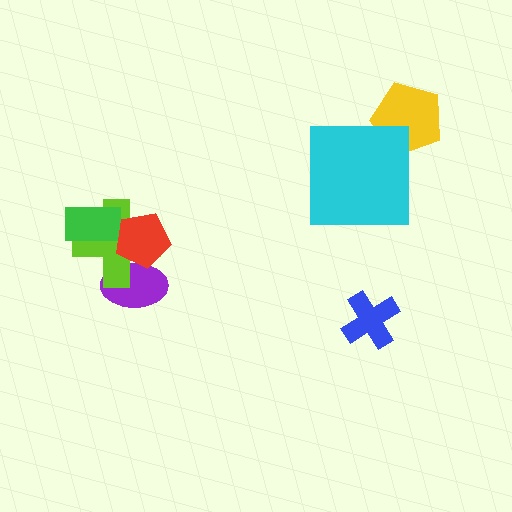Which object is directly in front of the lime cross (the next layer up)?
The green rectangle is directly in front of the lime cross.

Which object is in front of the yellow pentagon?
The cyan square is in front of the yellow pentagon.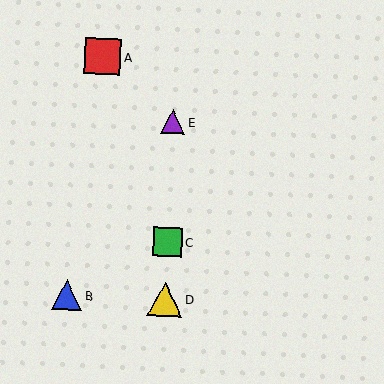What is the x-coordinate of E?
Object E is at x≈173.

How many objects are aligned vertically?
3 objects (C, D, E) are aligned vertically.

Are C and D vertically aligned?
Yes, both are at x≈167.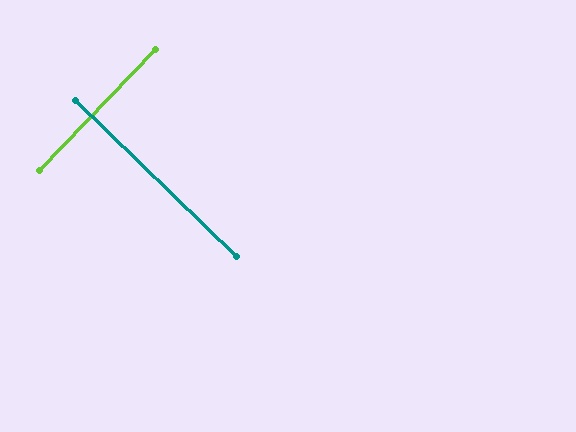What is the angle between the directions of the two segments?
Approximately 90 degrees.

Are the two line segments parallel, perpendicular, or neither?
Perpendicular — they meet at approximately 90°.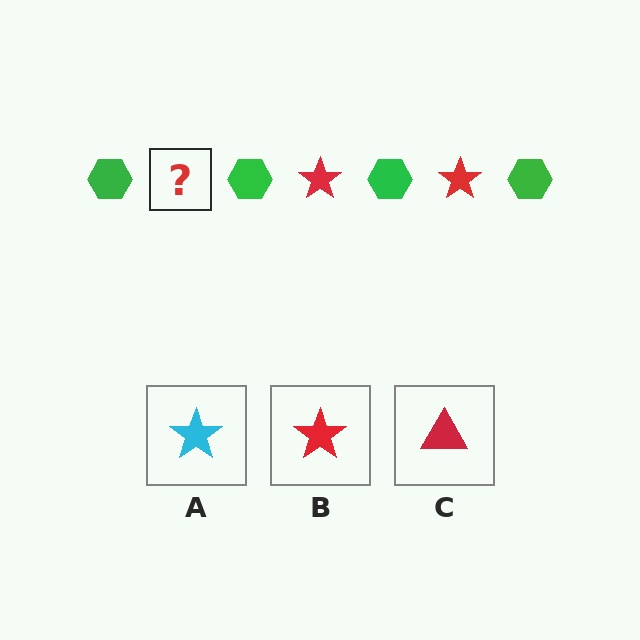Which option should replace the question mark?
Option B.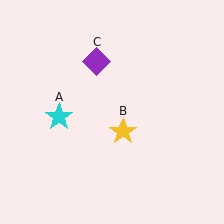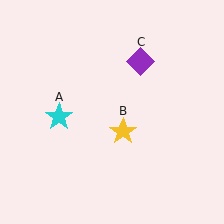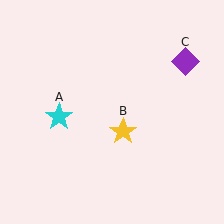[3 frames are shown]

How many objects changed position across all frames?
1 object changed position: purple diamond (object C).